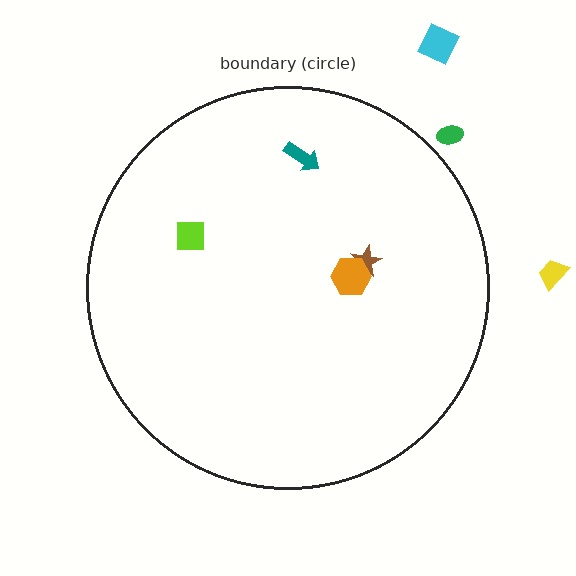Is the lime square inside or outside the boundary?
Inside.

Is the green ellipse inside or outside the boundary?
Outside.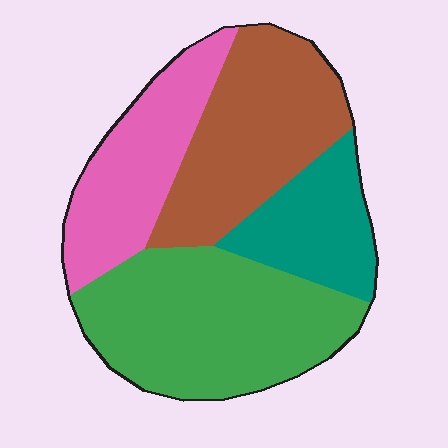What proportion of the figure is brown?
Brown covers about 30% of the figure.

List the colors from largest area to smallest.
From largest to smallest: green, brown, pink, teal.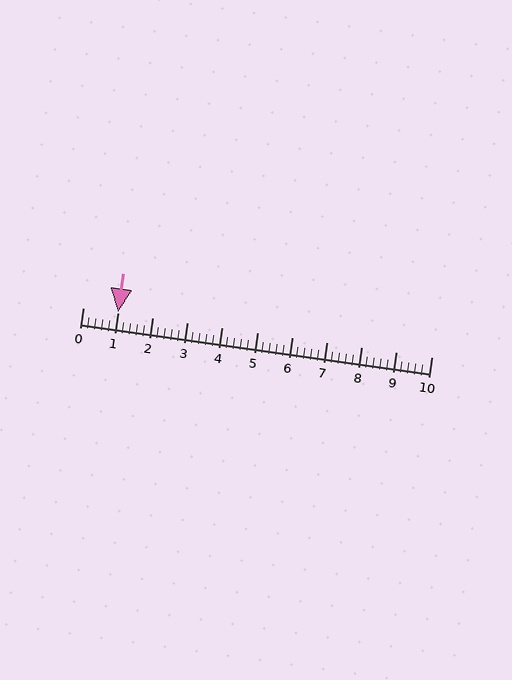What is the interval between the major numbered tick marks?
The major tick marks are spaced 1 units apart.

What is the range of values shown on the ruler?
The ruler shows values from 0 to 10.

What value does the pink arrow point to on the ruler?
The pink arrow points to approximately 1.0.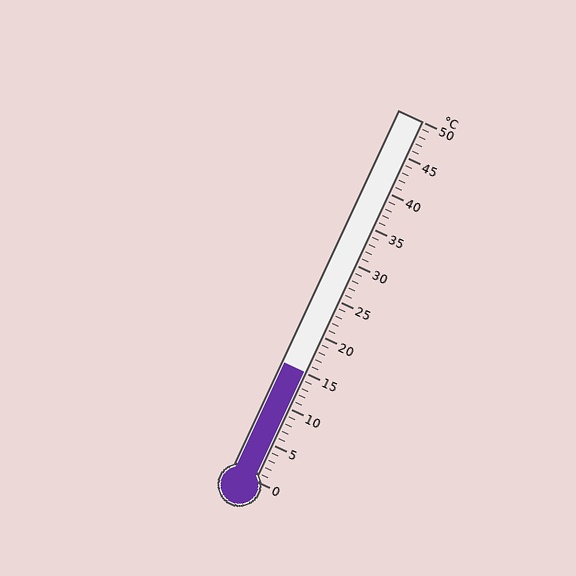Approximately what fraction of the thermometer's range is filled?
The thermometer is filled to approximately 30% of its range.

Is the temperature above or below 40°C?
The temperature is below 40°C.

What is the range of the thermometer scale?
The thermometer scale ranges from 0°C to 50°C.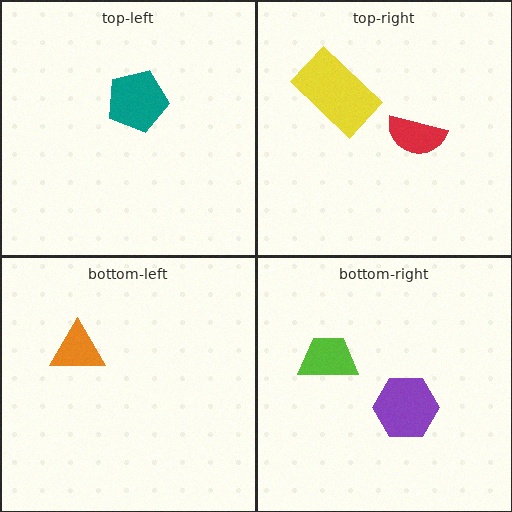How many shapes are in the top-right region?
2.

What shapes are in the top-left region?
The teal pentagon.